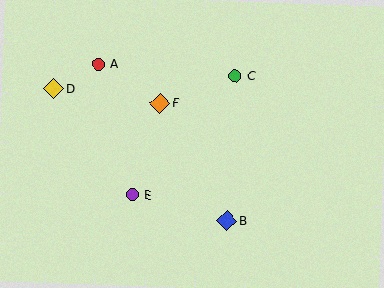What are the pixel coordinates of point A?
Point A is at (98, 64).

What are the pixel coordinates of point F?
Point F is at (160, 103).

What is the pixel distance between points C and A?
The distance between C and A is 138 pixels.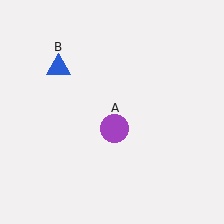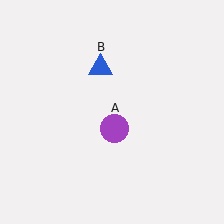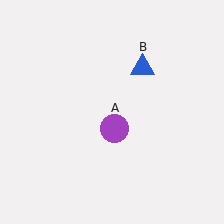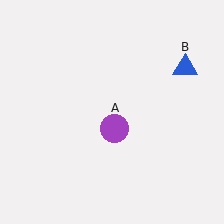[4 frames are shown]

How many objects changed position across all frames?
1 object changed position: blue triangle (object B).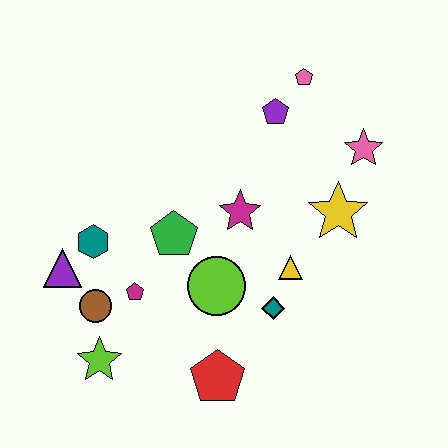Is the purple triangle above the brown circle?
Yes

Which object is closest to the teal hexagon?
The purple triangle is closest to the teal hexagon.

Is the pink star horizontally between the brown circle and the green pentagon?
No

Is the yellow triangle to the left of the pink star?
Yes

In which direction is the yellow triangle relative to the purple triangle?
The yellow triangle is to the right of the purple triangle.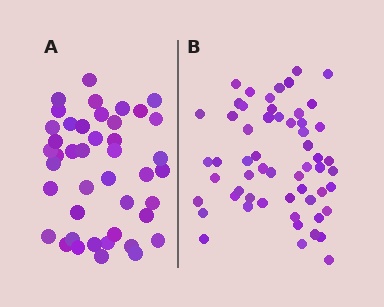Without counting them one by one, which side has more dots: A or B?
Region B (the right region) has more dots.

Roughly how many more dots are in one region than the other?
Region B has approximately 15 more dots than region A.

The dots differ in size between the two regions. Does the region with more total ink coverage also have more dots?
No. Region A has more total ink coverage because its dots are larger, but region B actually contains more individual dots. Total area can be misleading — the number of items is what matters here.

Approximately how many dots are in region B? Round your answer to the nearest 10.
About 60 dots. (The exact count is 57, which rounds to 60.)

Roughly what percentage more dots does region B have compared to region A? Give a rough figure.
About 35% more.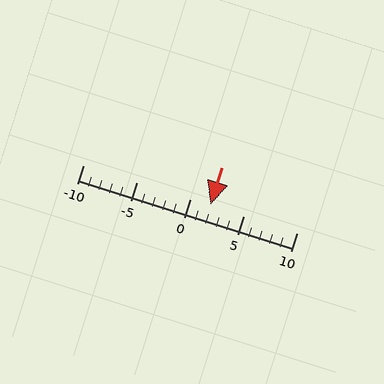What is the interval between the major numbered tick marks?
The major tick marks are spaced 5 units apart.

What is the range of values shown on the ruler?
The ruler shows values from -10 to 10.